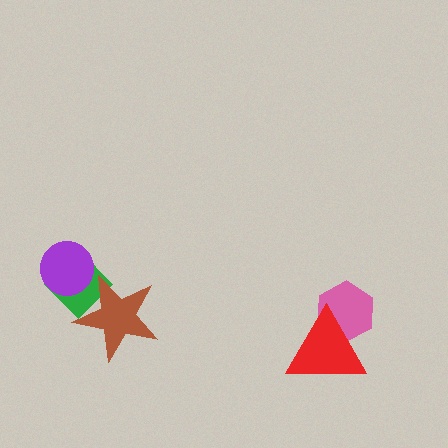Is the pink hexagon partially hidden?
Yes, it is partially covered by another shape.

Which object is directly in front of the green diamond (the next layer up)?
The brown star is directly in front of the green diamond.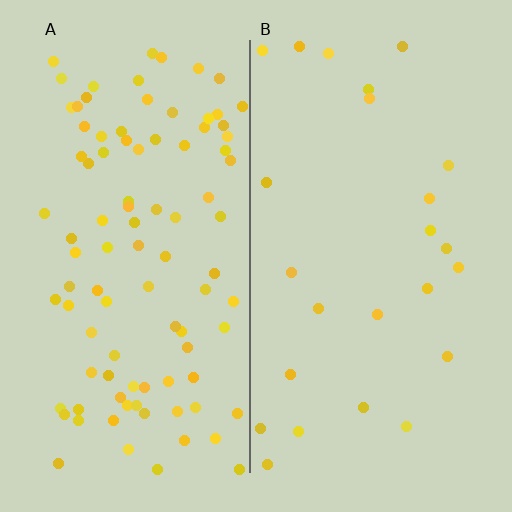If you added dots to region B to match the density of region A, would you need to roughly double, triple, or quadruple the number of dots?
Approximately quadruple.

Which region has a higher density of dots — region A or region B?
A (the left).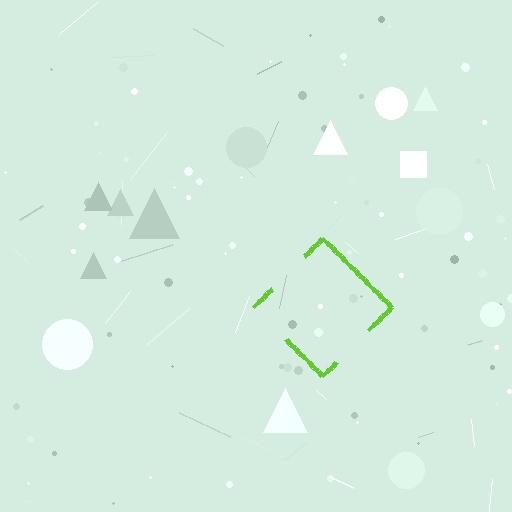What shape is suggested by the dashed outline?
The dashed outline suggests a diamond.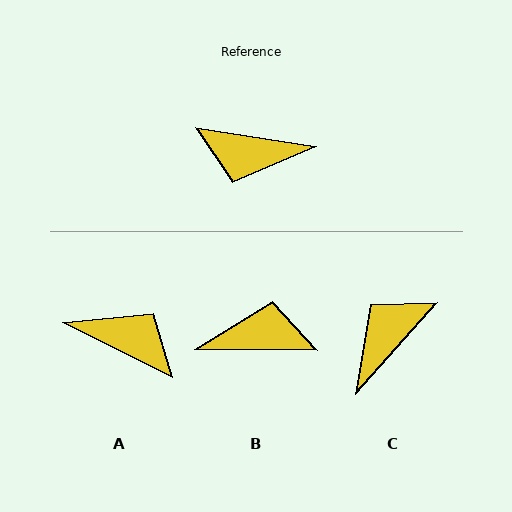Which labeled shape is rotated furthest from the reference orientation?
B, about 171 degrees away.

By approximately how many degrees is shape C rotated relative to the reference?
Approximately 123 degrees clockwise.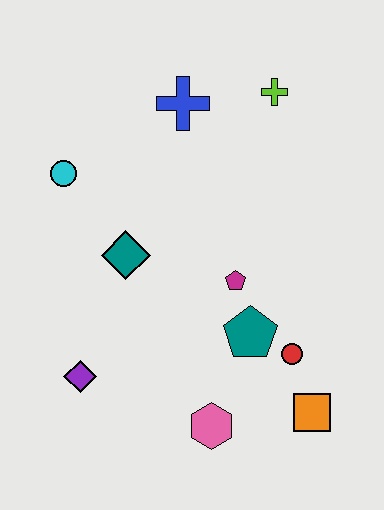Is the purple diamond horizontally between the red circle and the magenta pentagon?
No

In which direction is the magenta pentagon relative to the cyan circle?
The magenta pentagon is to the right of the cyan circle.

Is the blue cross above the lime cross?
No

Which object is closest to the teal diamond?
The cyan circle is closest to the teal diamond.